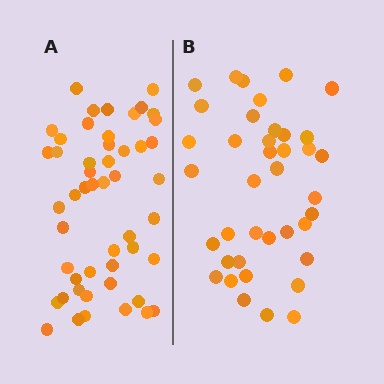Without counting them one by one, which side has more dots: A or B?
Region A (the left region) has more dots.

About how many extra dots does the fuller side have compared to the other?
Region A has roughly 12 or so more dots than region B.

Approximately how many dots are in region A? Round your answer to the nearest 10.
About 50 dots.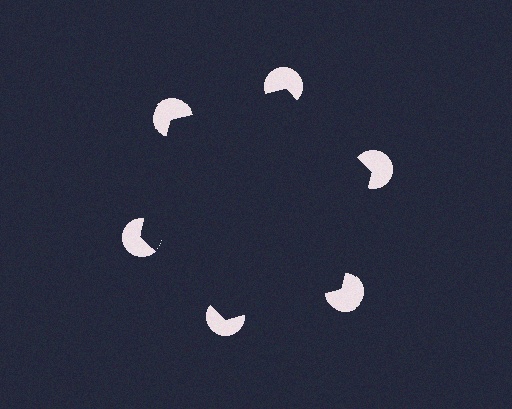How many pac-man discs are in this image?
There are 6 — one at each vertex of the illusory hexagon.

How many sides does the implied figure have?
6 sides.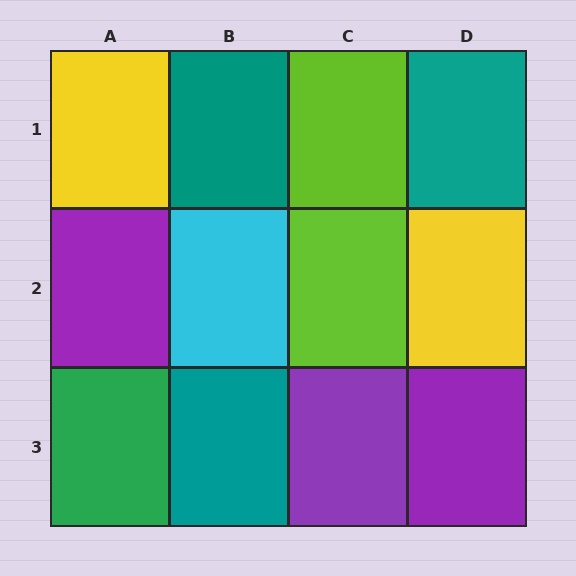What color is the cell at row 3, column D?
Purple.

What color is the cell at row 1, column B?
Teal.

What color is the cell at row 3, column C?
Purple.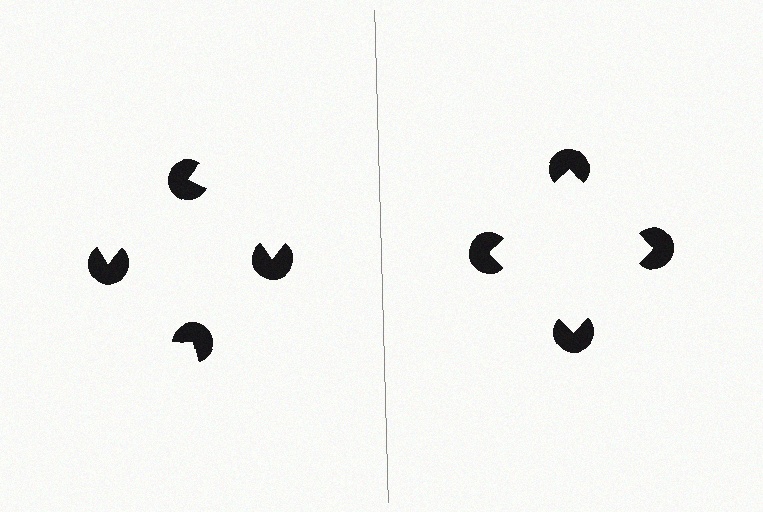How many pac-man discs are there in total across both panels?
8 — 4 on each side.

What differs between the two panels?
The pac-man discs are positioned identically on both sides; only the wedge orientations differ. On the right they align to a square; on the left they are misaligned.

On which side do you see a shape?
An illusory square appears on the right side. On the left side the wedge cuts are rotated, so no coherent shape forms.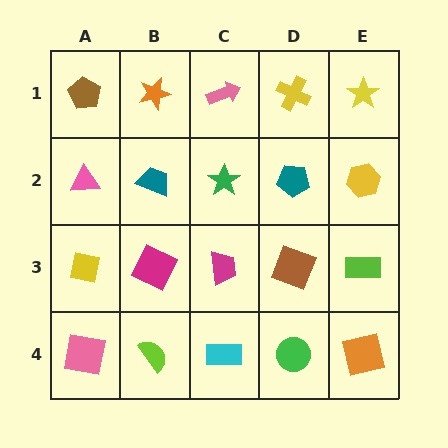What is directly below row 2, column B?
A magenta square.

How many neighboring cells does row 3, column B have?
4.